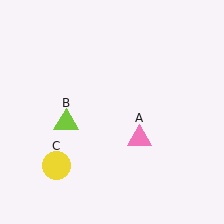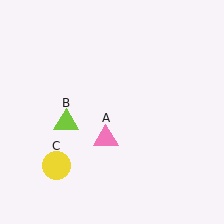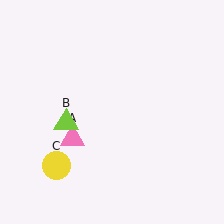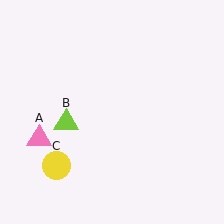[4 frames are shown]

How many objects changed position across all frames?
1 object changed position: pink triangle (object A).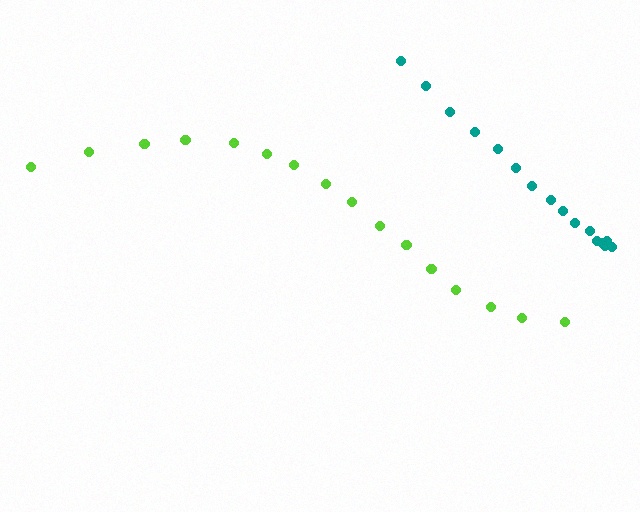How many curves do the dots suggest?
There are 2 distinct paths.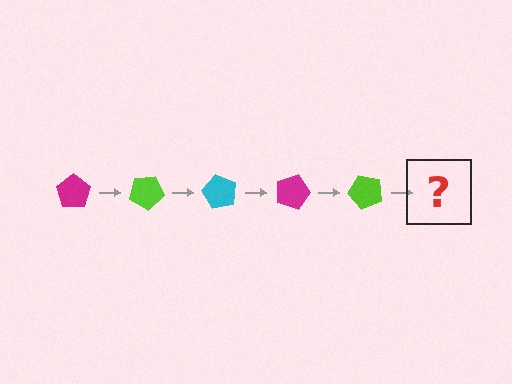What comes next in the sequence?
The next element should be a cyan pentagon, rotated 150 degrees from the start.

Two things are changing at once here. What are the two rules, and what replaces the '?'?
The two rules are that it rotates 30 degrees each step and the color cycles through magenta, lime, and cyan. The '?' should be a cyan pentagon, rotated 150 degrees from the start.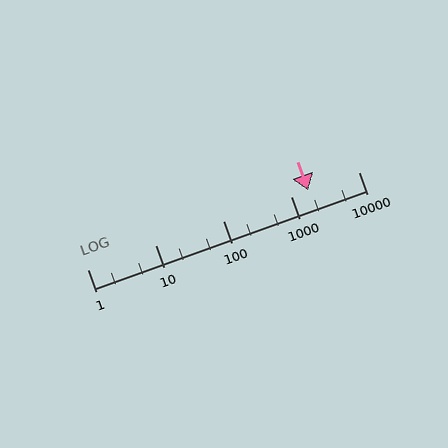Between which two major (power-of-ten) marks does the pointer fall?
The pointer is between 1000 and 10000.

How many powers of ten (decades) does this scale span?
The scale spans 4 decades, from 1 to 10000.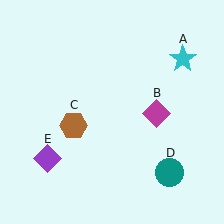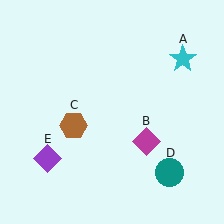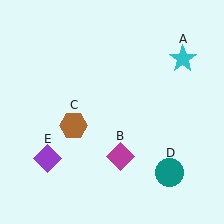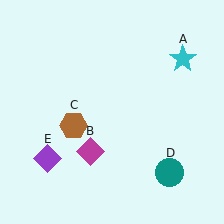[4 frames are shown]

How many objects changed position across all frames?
1 object changed position: magenta diamond (object B).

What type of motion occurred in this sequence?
The magenta diamond (object B) rotated clockwise around the center of the scene.